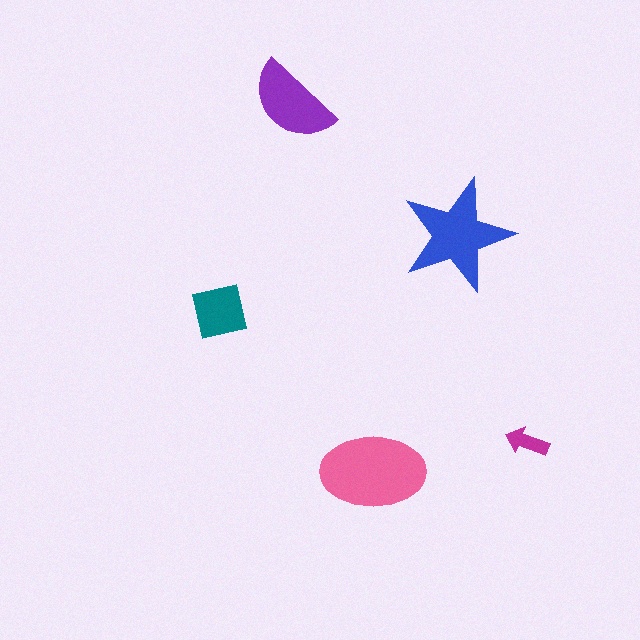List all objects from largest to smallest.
The pink ellipse, the blue star, the purple semicircle, the teal square, the magenta arrow.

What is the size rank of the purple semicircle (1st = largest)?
3rd.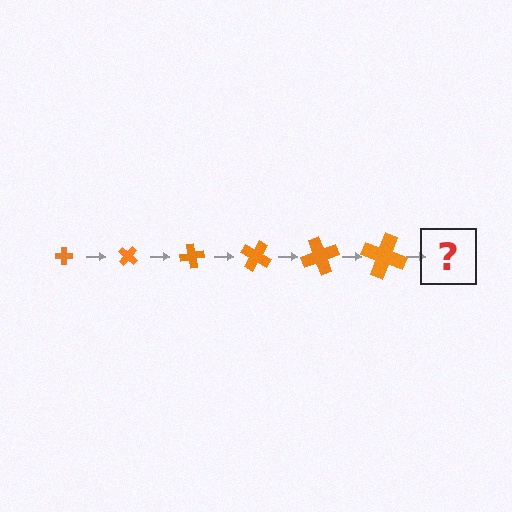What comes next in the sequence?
The next element should be a cross, larger than the previous one and rotated 240 degrees from the start.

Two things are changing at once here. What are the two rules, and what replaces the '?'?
The two rules are that the cross grows larger each step and it rotates 40 degrees each step. The '?' should be a cross, larger than the previous one and rotated 240 degrees from the start.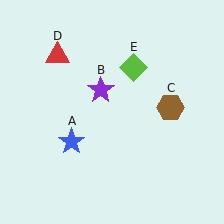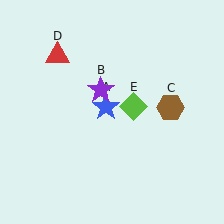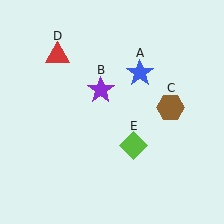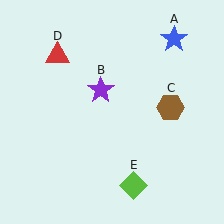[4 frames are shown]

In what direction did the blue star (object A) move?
The blue star (object A) moved up and to the right.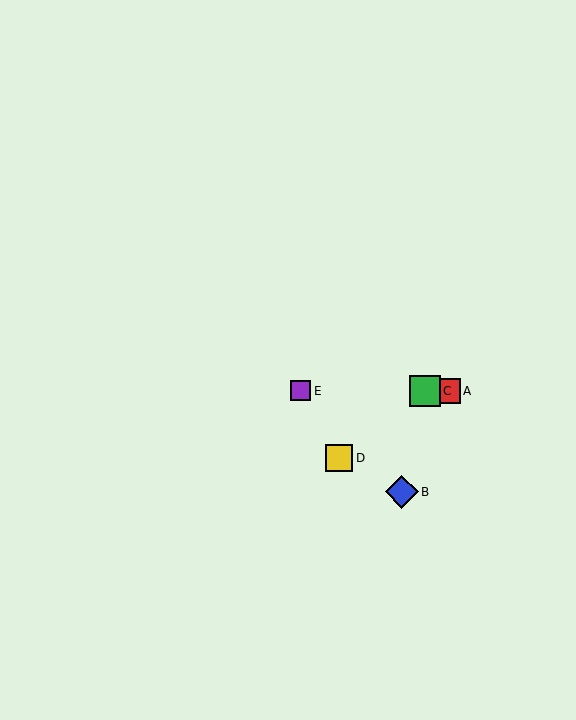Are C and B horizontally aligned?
No, C is at y≈391 and B is at y≈492.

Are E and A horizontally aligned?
Yes, both are at y≈391.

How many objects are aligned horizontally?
3 objects (A, C, E) are aligned horizontally.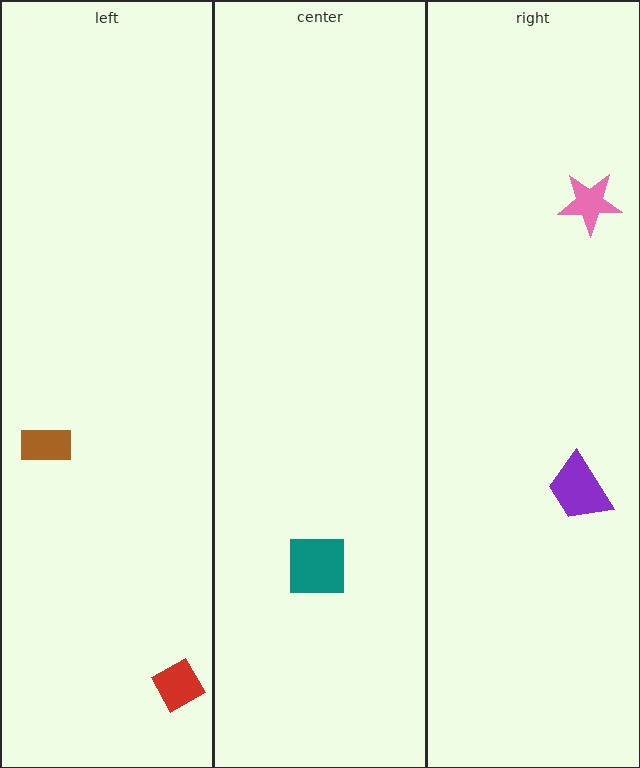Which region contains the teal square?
The center region.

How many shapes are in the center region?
1.